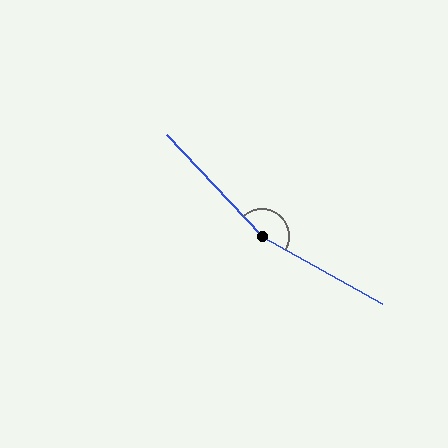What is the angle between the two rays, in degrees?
Approximately 163 degrees.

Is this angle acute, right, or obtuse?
It is obtuse.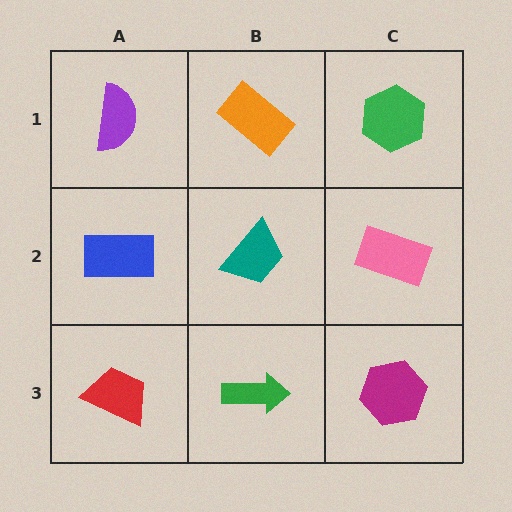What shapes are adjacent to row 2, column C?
A green hexagon (row 1, column C), a magenta hexagon (row 3, column C), a teal trapezoid (row 2, column B).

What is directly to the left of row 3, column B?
A red trapezoid.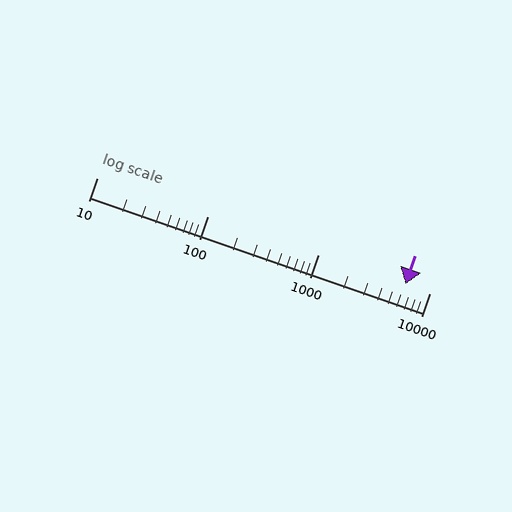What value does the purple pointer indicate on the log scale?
The pointer indicates approximately 6100.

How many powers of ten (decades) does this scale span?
The scale spans 3 decades, from 10 to 10000.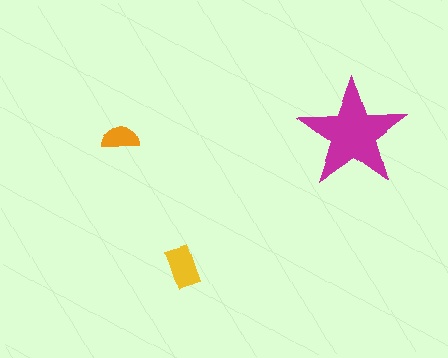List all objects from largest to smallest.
The magenta star, the yellow rectangle, the orange semicircle.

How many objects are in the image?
There are 3 objects in the image.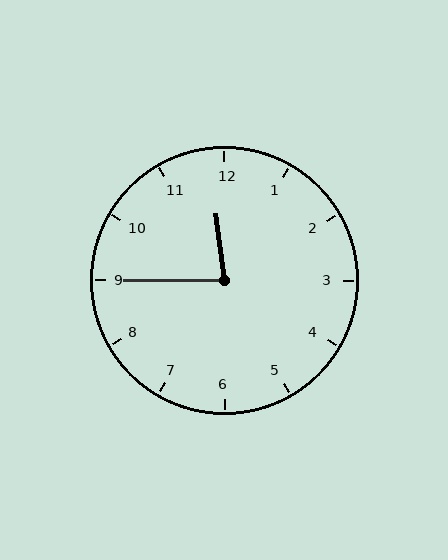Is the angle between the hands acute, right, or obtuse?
It is acute.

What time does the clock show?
11:45.